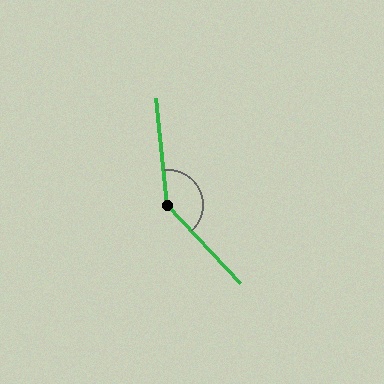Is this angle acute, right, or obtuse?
It is obtuse.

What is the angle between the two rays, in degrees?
Approximately 143 degrees.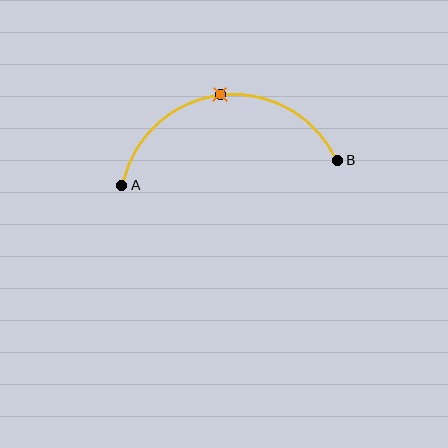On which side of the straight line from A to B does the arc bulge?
The arc bulges above the straight line connecting A and B.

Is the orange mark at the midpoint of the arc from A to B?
Yes. The orange mark lies on the arc at equal arc-length from both A and B — it is the arc midpoint.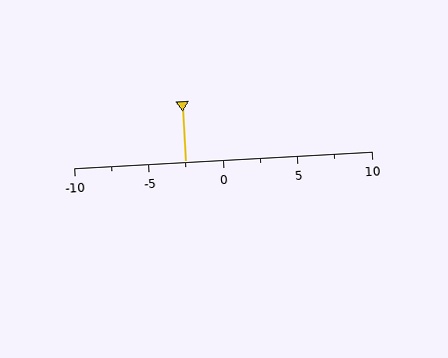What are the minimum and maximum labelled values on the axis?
The axis runs from -10 to 10.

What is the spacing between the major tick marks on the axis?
The major ticks are spaced 5 apart.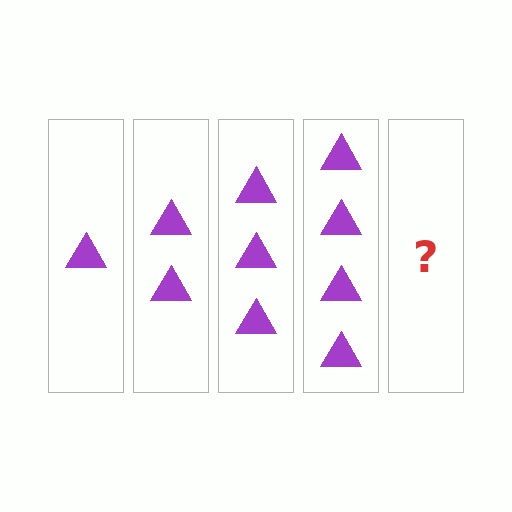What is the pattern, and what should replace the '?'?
The pattern is that each step adds one more triangle. The '?' should be 5 triangles.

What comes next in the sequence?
The next element should be 5 triangles.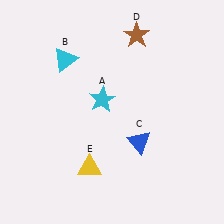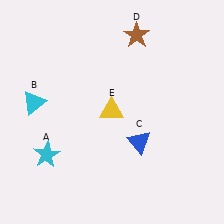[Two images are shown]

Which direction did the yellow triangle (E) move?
The yellow triangle (E) moved up.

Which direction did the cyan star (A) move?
The cyan star (A) moved left.